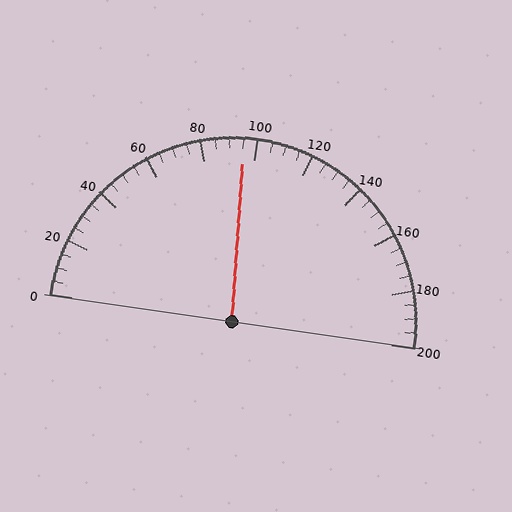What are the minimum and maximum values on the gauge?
The gauge ranges from 0 to 200.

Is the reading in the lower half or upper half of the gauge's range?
The reading is in the lower half of the range (0 to 200).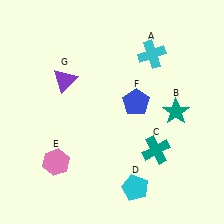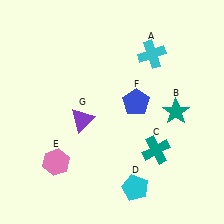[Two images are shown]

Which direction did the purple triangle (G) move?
The purple triangle (G) moved down.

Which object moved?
The purple triangle (G) moved down.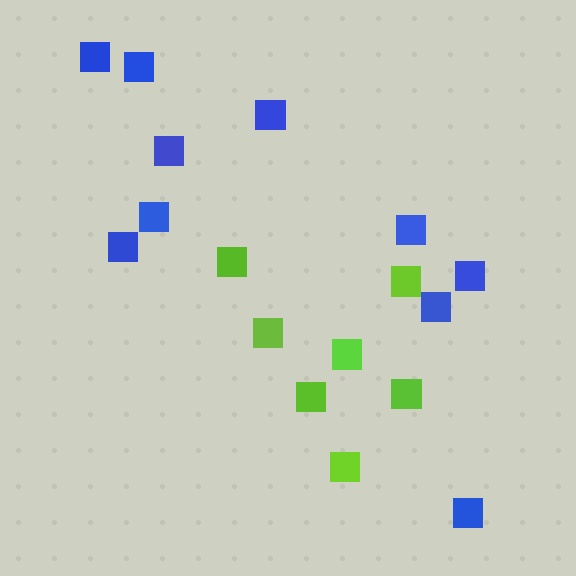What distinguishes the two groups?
There are 2 groups: one group of lime squares (7) and one group of blue squares (10).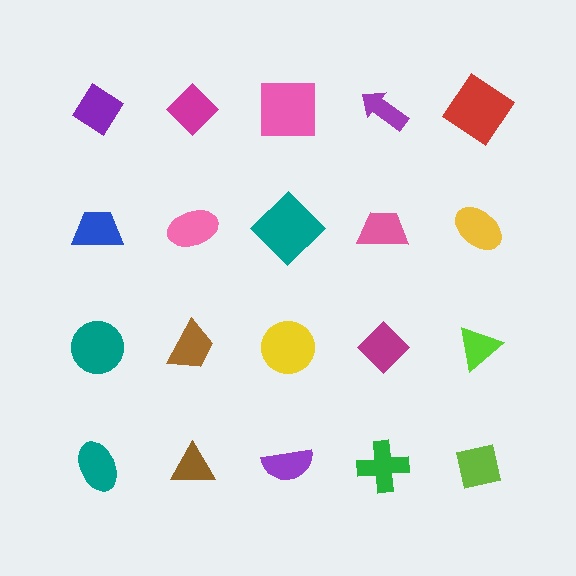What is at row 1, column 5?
A red diamond.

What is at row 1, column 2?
A magenta diamond.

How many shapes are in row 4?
5 shapes.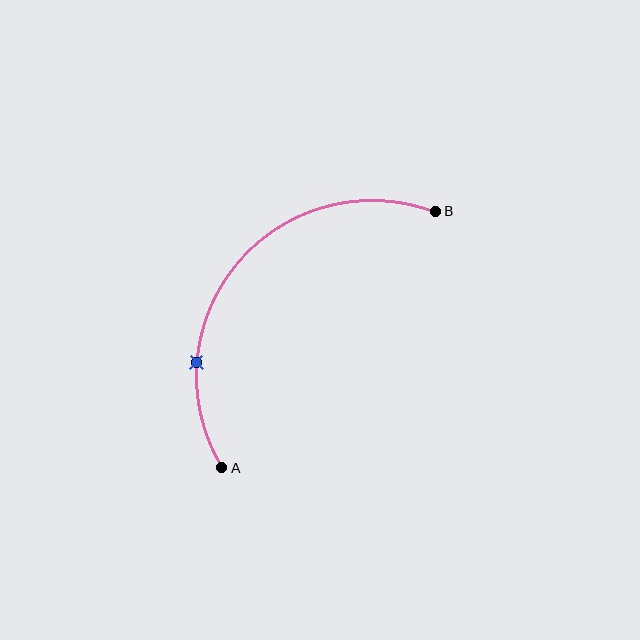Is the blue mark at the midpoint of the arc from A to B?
No. The blue mark lies on the arc but is closer to endpoint A. The arc midpoint would be at the point on the curve equidistant along the arc from both A and B.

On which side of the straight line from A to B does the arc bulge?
The arc bulges above and to the left of the straight line connecting A and B.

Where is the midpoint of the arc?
The arc midpoint is the point on the curve farthest from the straight line joining A and B. It sits above and to the left of that line.